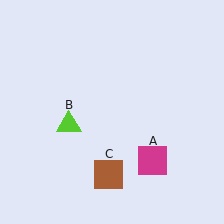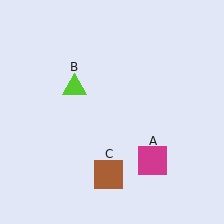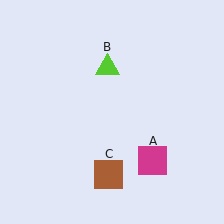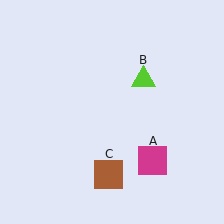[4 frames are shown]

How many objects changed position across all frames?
1 object changed position: lime triangle (object B).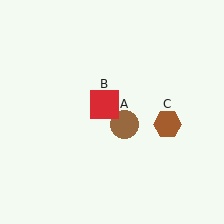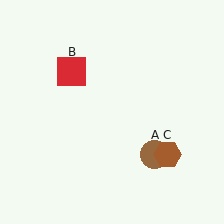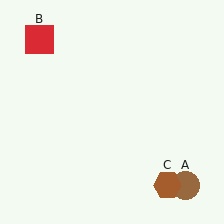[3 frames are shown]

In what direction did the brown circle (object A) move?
The brown circle (object A) moved down and to the right.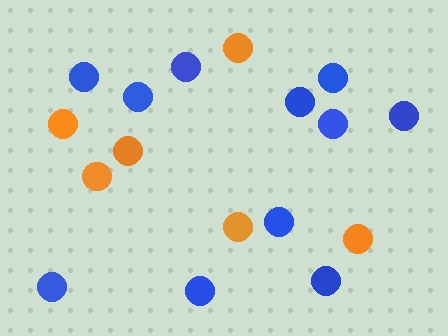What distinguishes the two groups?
There are 2 groups: one group of orange circles (6) and one group of blue circles (11).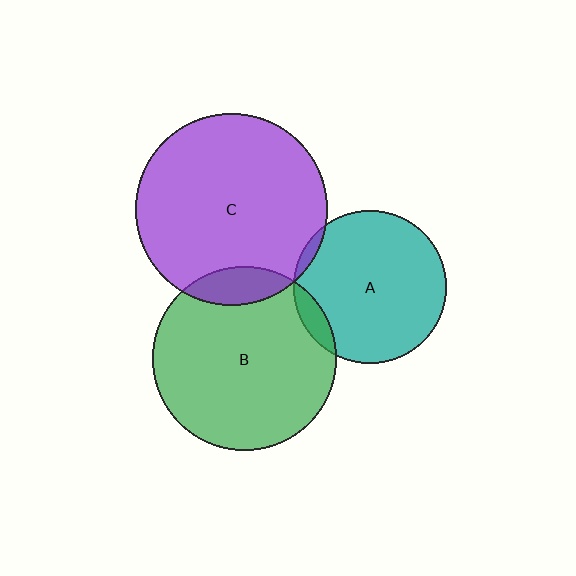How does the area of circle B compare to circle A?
Approximately 1.4 times.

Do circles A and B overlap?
Yes.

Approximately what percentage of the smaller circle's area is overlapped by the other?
Approximately 5%.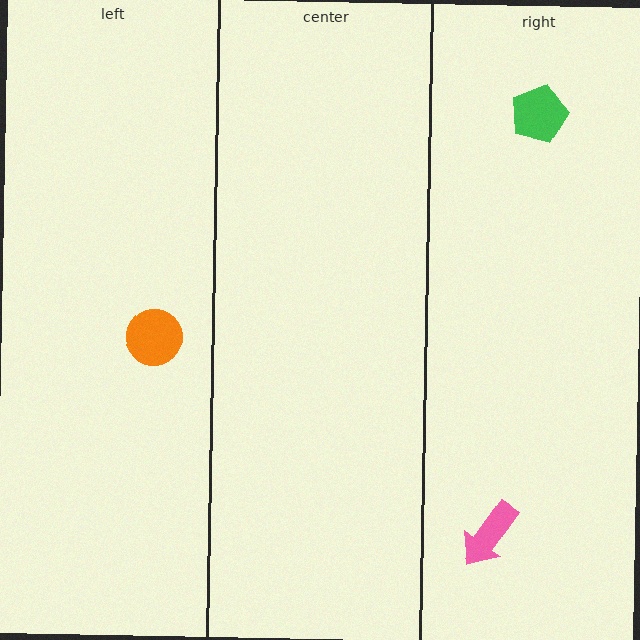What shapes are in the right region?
The pink arrow, the green pentagon.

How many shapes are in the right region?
2.